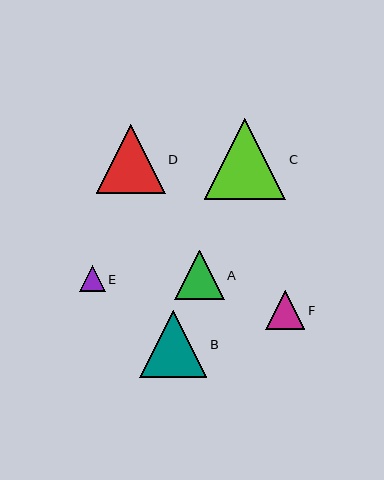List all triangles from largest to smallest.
From largest to smallest: C, D, B, A, F, E.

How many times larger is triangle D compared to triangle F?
Triangle D is approximately 1.8 times the size of triangle F.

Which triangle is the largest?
Triangle C is the largest with a size of approximately 81 pixels.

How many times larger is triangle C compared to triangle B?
Triangle C is approximately 1.2 times the size of triangle B.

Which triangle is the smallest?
Triangle E is the smallest with a size of approximately 26 pixels.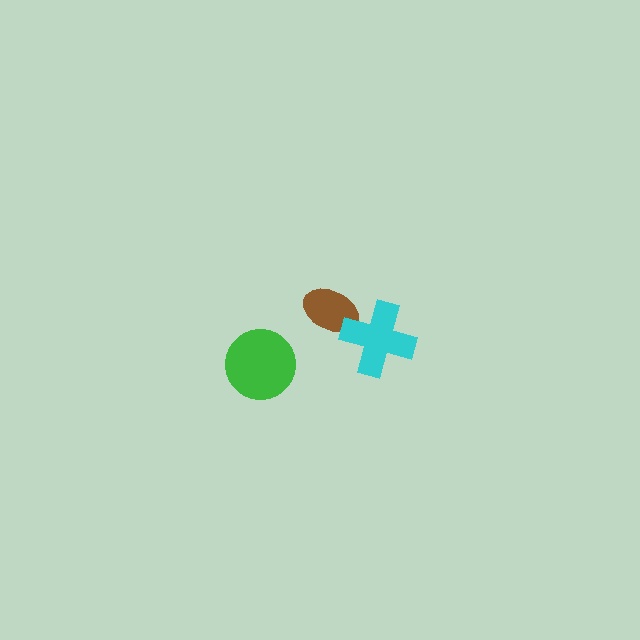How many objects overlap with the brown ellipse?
1 object overlaps with the brown ellipse.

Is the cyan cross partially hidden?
No, no other shape covers it.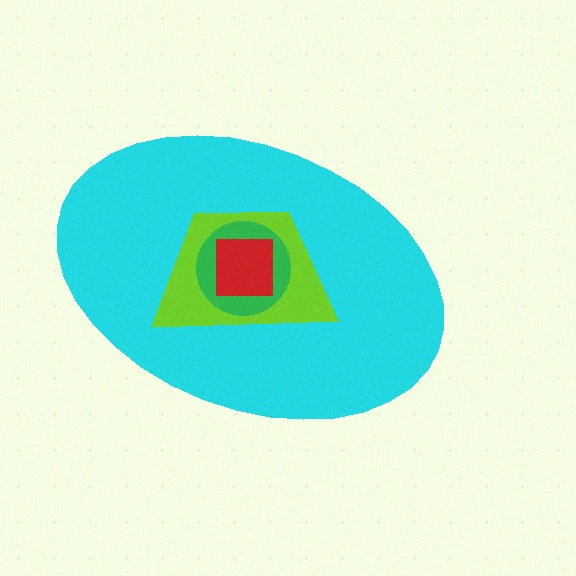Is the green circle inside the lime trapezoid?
Yes.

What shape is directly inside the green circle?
The red square.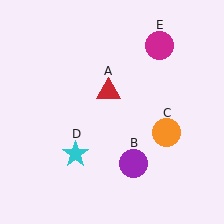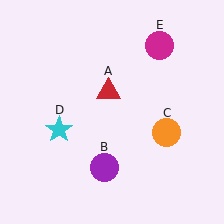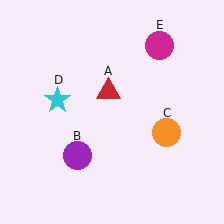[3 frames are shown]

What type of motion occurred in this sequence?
The purple circle (object B), cyan star (object D) rotated clockwise around the center of the scene.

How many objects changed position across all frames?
2 objects changed position: purple circle (object B), cyan star (object D).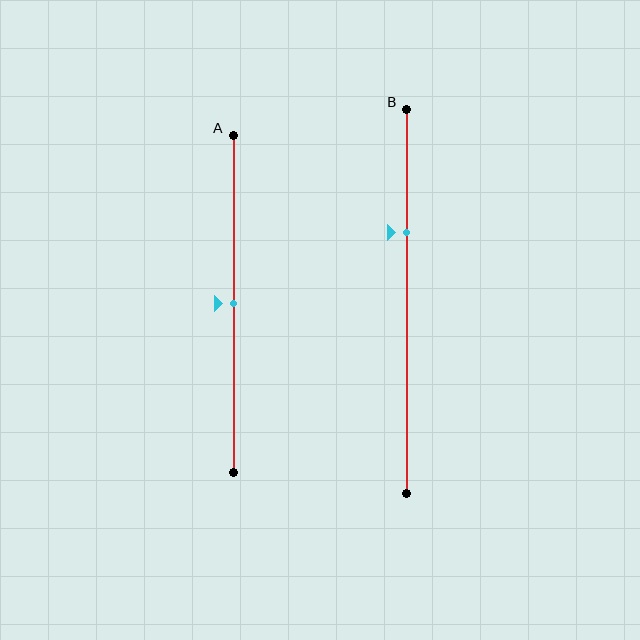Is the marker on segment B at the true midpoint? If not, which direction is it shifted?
No, the marker on segment B is shifted upward by about 18% of the segment length.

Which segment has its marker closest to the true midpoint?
Segment A has its marker closest to the true midpoint.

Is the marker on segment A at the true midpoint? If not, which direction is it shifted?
Yes, the marker on segment A is at the true midpoint.